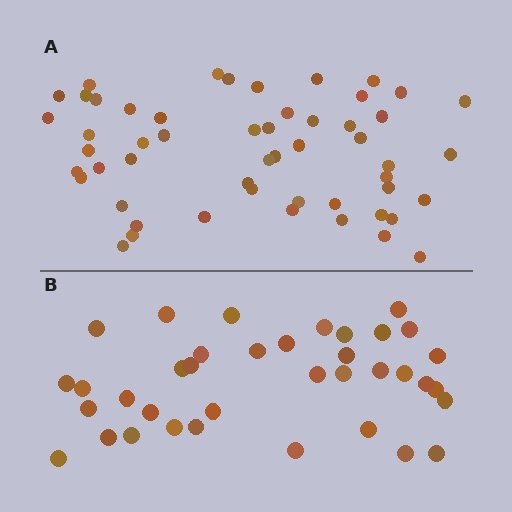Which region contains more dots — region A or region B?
Region A (the top region) has more dots.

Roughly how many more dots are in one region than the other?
Region A has approximately 15 more dots than region B.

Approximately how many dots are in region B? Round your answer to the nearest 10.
About 40 dots. (The exact count is 37, which rounds to 40.)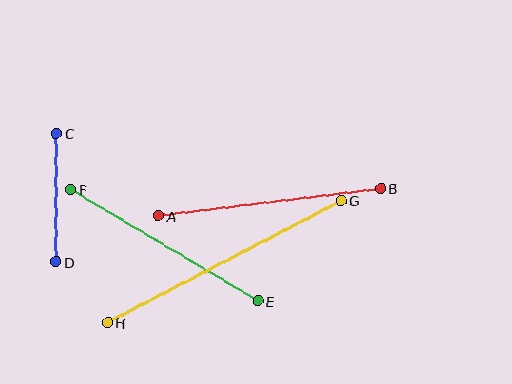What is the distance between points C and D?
The distance is approximately 129 pixels.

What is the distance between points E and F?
The distance is approximately 218 pixels.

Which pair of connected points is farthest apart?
Points G and H are farthest apart.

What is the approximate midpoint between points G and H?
The midpoint is at approximately (224, 262) pixels.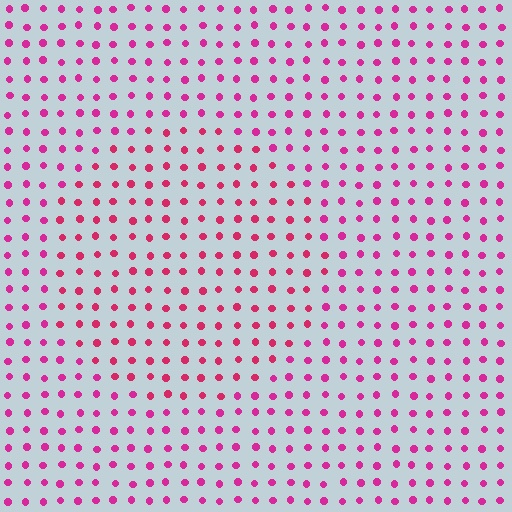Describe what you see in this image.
The image is filled with small magenta elements in a uniform arrangement. A circle-shaped region is visible where the elements are tinted to a slightly different hue, forming a subtle color boundary.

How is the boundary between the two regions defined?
The boundary is defined purely by a slight shift in hue (about 19 degrees). Spacing, size, and orientation are identical on both sides.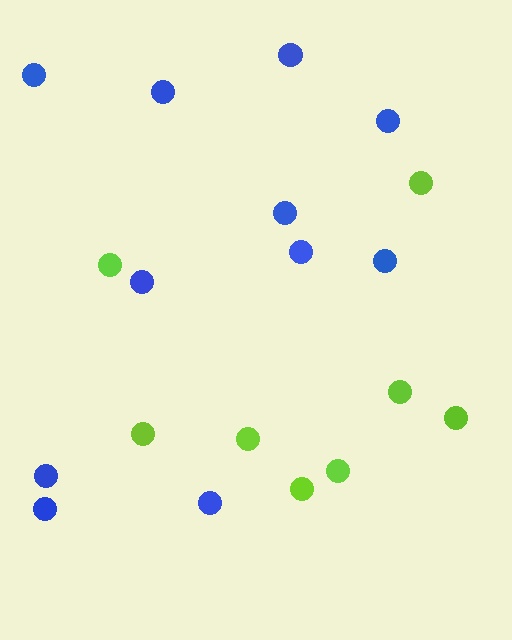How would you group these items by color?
There are 2 groups: one group of blue circles (11) and one group of lime circles (8).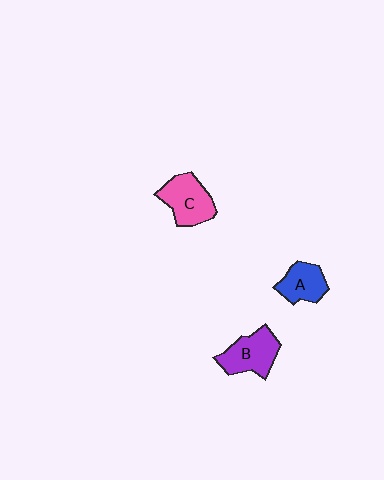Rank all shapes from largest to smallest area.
From largest to smallest: C (pink), B (purple), A (blue).